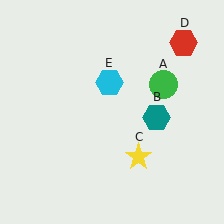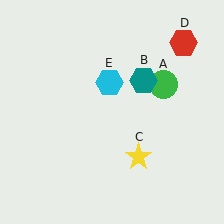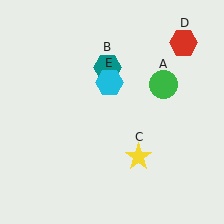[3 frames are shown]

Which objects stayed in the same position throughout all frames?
Green circle (object A) and yellow star (object C) and red hexagon (object D) and cyan hexagon (object E) remained stationary.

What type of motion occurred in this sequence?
The teal hexagon (object B) rotated counterclockwise around the center of the scene.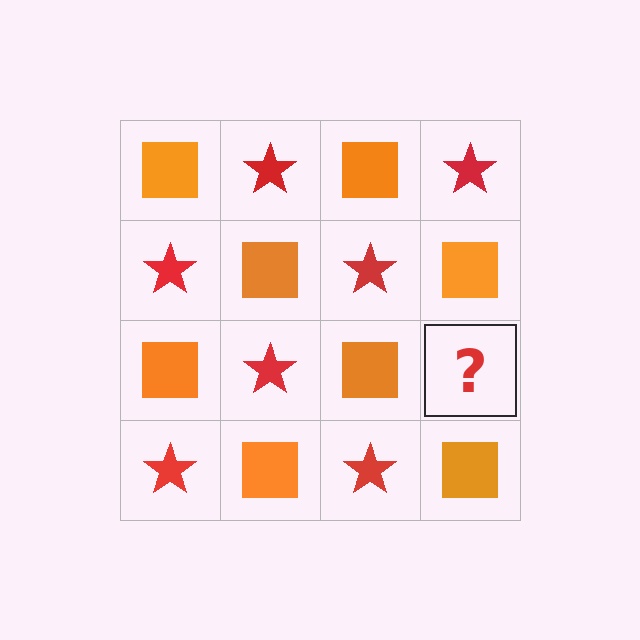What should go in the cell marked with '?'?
The missing cell should contain a red star.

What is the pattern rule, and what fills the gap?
The rule is that it alternates orange square and red star in a checkerboard pattern. The gap should be filled with a red star.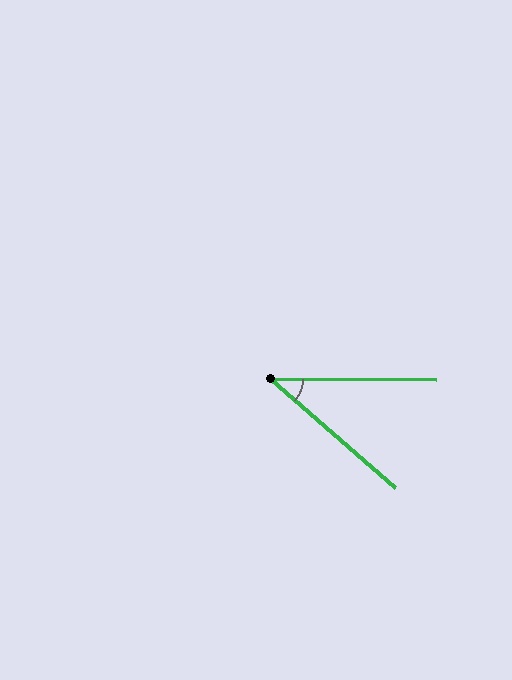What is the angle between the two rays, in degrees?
Approximately 41 degrees.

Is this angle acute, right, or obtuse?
It is acute.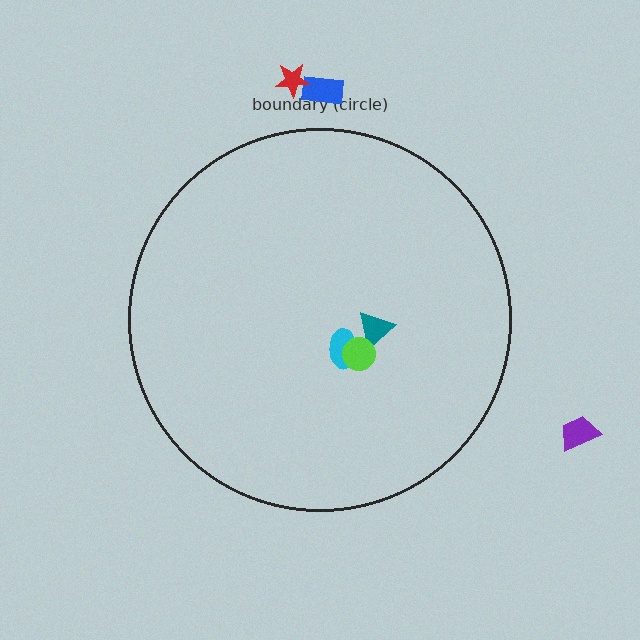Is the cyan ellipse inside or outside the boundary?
Inside.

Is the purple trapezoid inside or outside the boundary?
Outside.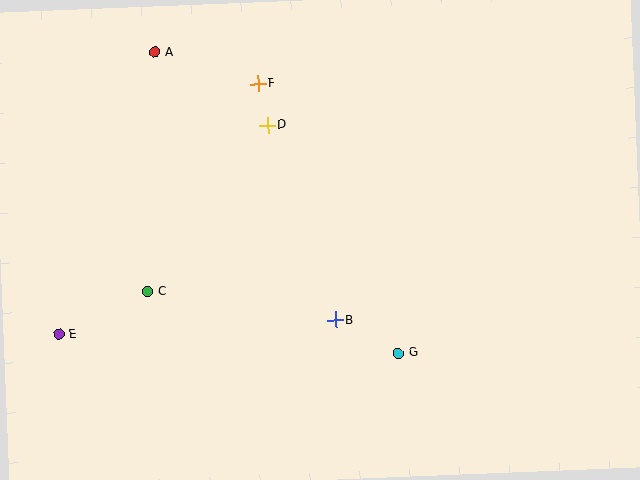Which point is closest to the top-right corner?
Point F is closest to the top-right corner.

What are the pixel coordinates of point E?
Point E is at (59, 334).